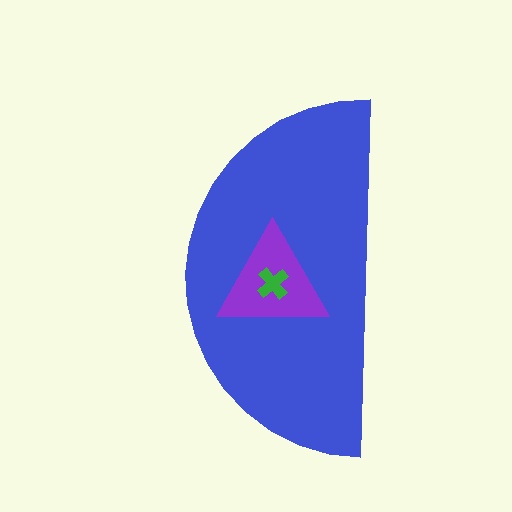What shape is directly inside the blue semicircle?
The purple triangle.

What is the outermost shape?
The blue semicircle.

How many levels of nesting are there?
3.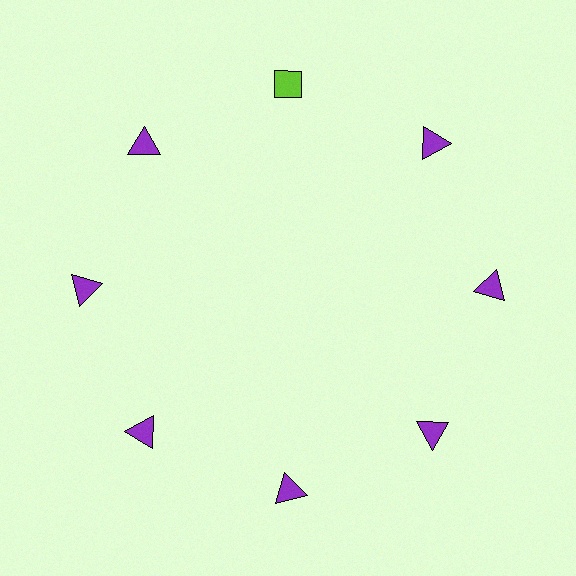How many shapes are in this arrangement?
There are 8 shapes arranged in a ring pattern.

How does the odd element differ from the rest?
It differs in both color (lime instead of purple) and shape (diamond instead of triangle).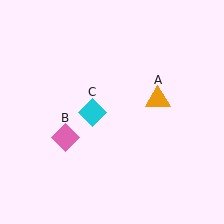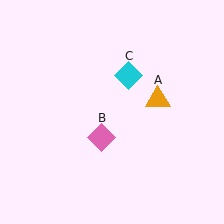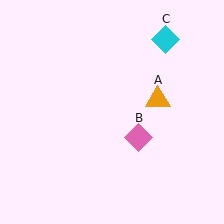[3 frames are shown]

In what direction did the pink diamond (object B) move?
The pink diamond (object B) moved right.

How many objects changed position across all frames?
2 objects changed position: pink diamond (object B), cyan diamond (object C).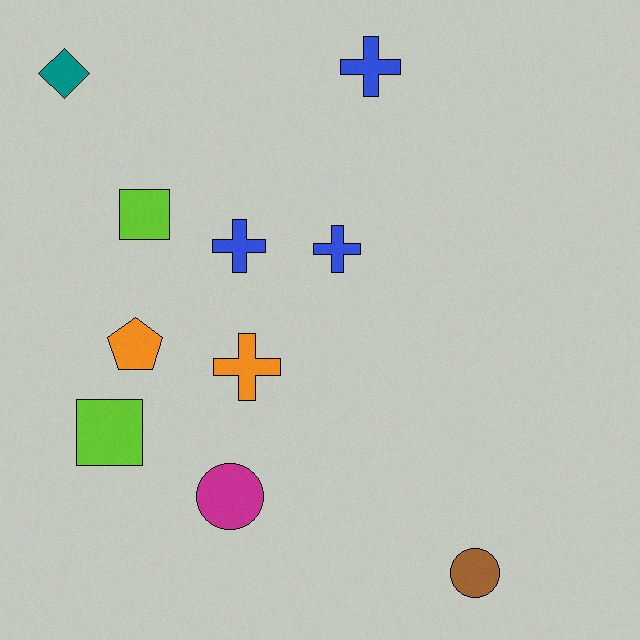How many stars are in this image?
There are no stars.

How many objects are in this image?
There are 10 objects.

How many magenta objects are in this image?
There is 1 magenta object.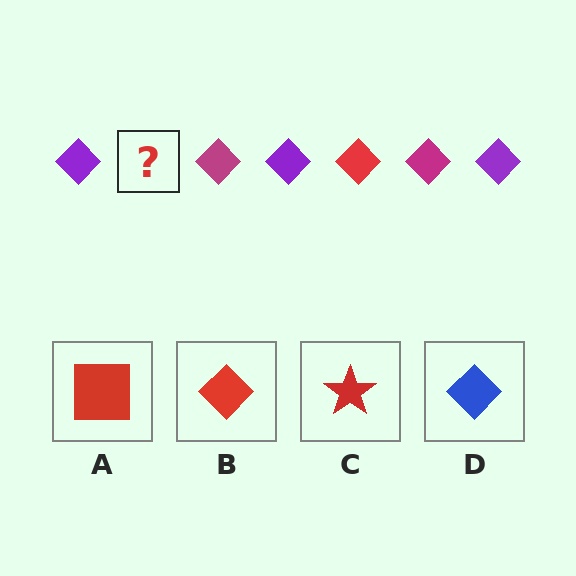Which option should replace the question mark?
Option B.